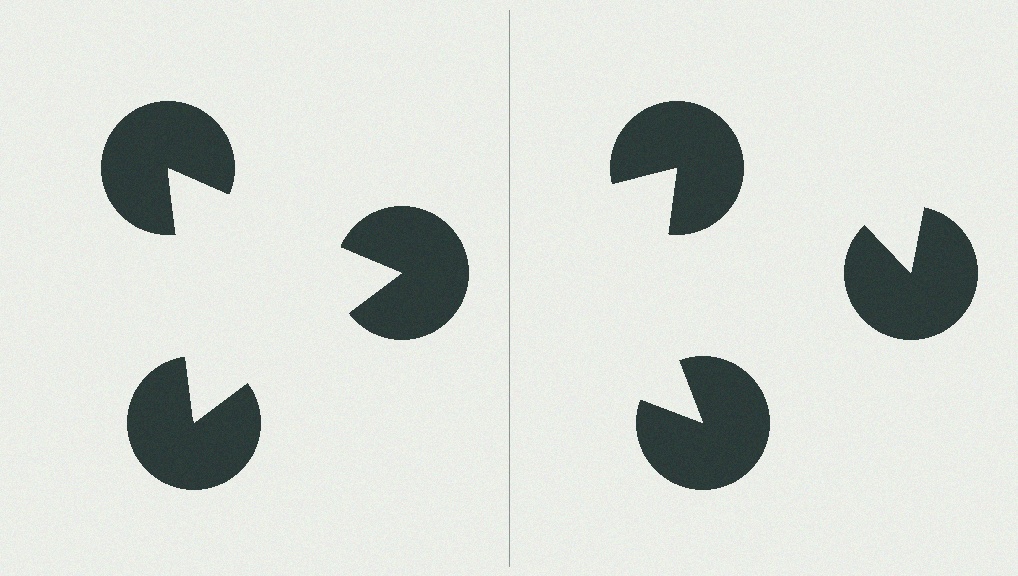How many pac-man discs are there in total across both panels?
6 — 3 on each side.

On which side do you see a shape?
An illusory triangle appears on the left side. On the right side the wedge cuts are rotated, so no coherent shape forms.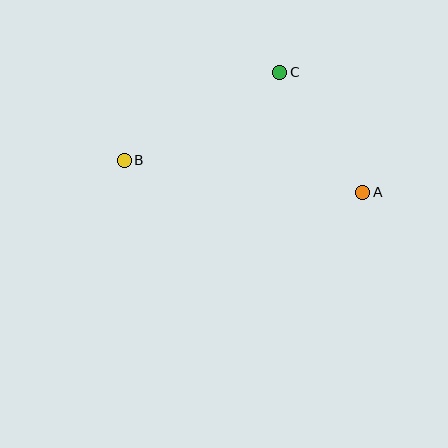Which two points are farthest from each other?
Points A and B are farthest from each other.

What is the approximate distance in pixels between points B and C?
The distance between B and C is approximately 179 pixels.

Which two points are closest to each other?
Points A and C are closest to each other.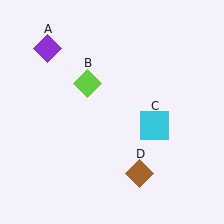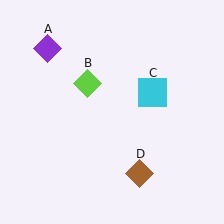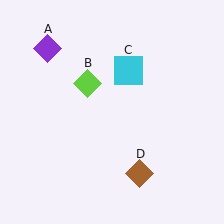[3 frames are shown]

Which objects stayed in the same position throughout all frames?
Purple diamond (object A) and lime diamond (object B) and brown diamond (object D) remained stationary.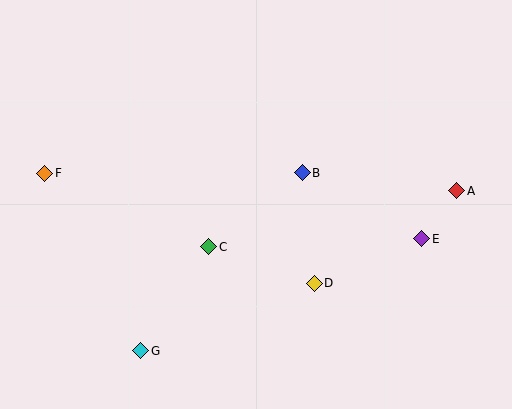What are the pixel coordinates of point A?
Point A is at (457, 191).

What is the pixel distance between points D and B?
The distance between D and B is 111 pixels.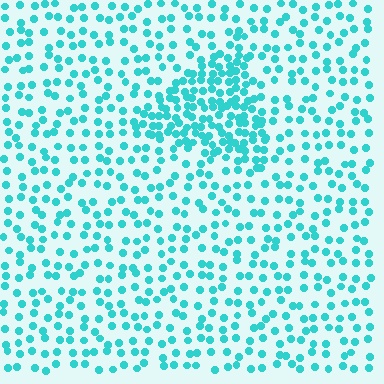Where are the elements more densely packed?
The elements are more densely packed inside the triangle boundary.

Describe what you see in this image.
The image contains small cyan elements arranged at two different densities. A triangle-shaped region is visible where the elements are more densely packed than the surrounding area.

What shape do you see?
I see a triangle.